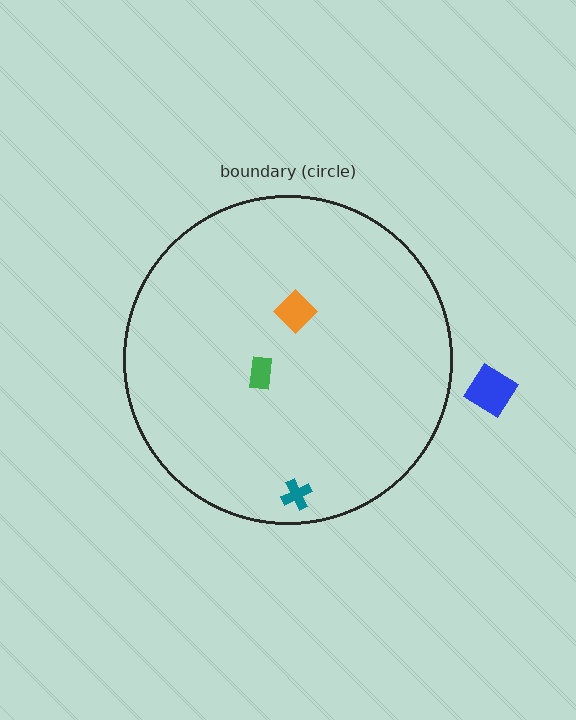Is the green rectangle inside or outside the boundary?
Inside.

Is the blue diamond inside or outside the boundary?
Outside.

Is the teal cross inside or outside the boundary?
Inside.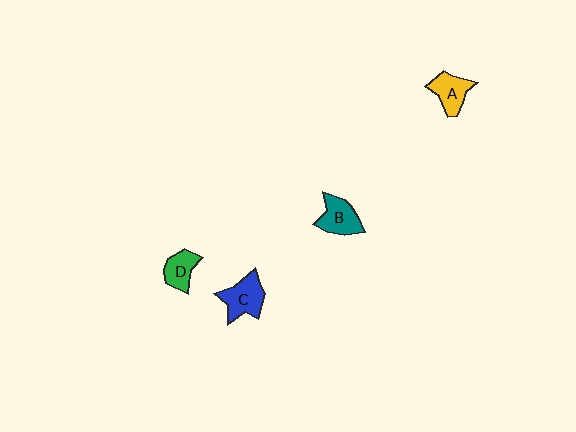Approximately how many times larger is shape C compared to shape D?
Approximately 1.4 times.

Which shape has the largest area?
Shape C (blue).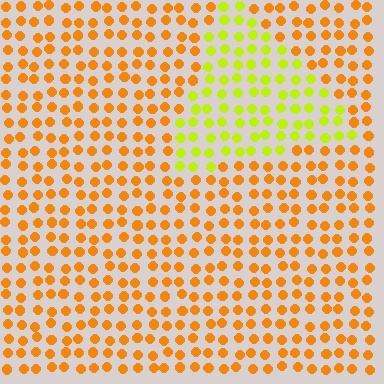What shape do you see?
I see a triangle.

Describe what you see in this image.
The image is filled with small orange elements in a uniform arrangement. A triangle-shaped region is visible where the elements are tinted to a slightly different hue, forming a subtle color boundary.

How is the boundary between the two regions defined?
The boundary is defined purely by a slight shift in hue (about 43 degrees). Spacing, size, and orientation are identical on both sides.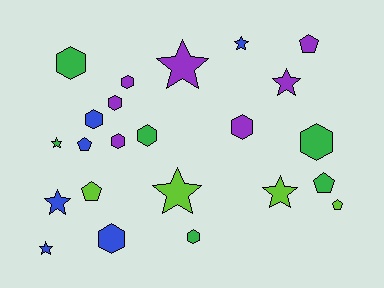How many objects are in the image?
There are 23 objects.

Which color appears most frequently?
Purple, with 7 objects.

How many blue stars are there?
There are 3 blue stars.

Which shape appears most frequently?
Hexagon, with 10 objects.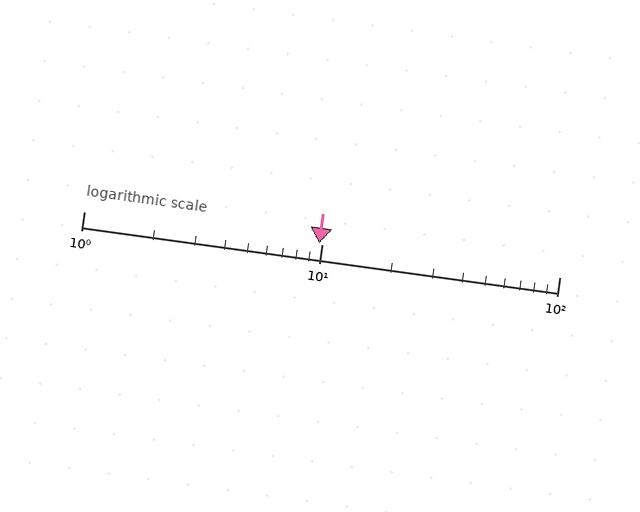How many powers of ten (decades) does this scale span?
The scale spans 2 decades, from 1 to 100.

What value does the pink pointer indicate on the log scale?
The pointer indicates approximately 9.8.